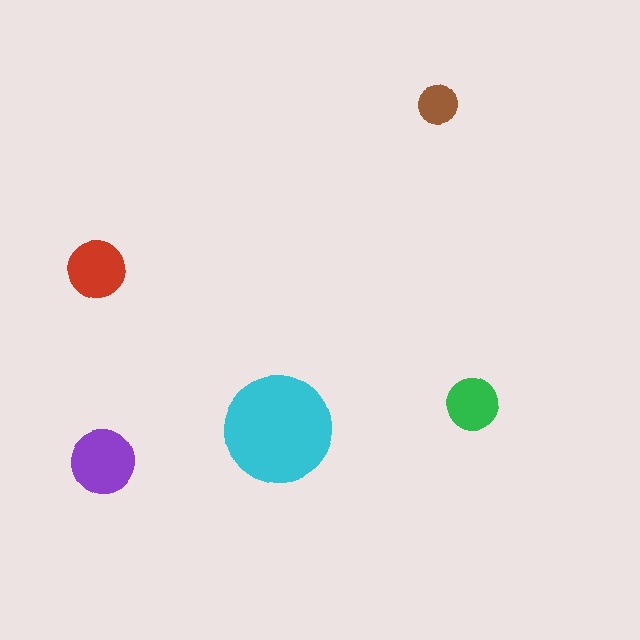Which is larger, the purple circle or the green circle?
The purple one.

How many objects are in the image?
There are 5 objects in the image.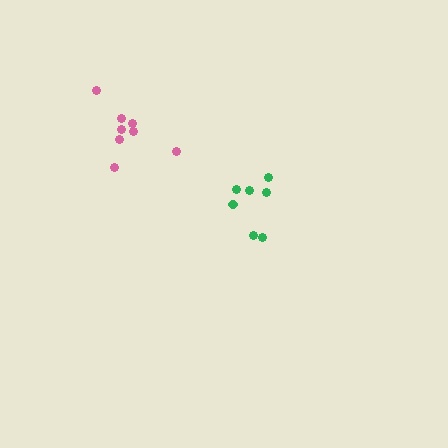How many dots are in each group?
Group 1: 7 dots, Group 2: 8 dots (15 total).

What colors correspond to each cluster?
The clusters are colored: green, pink.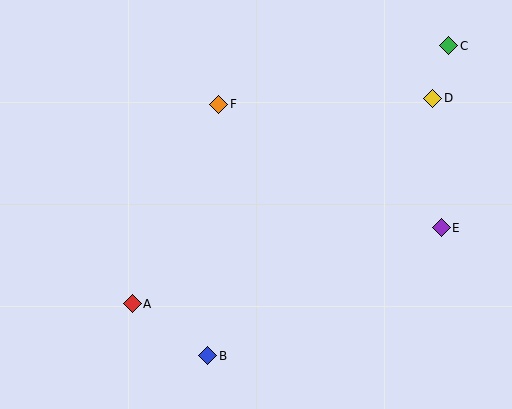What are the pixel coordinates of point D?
Point D is at (433, 98).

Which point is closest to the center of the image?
Point F at (219, 104) is closest to the center.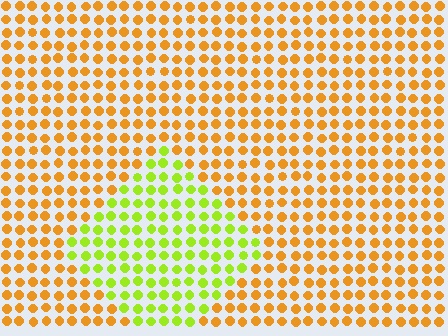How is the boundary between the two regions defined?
The boundary is defined purely by a slight shift in hue (about 49 degrees). Spacing, size, and orientation are identical on both sides.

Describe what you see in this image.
The image is filled with small orange elements in a uniform arrangement. A diamond-shaped region is visible where the elements are tinted to a slightly different hue, forming a subtle color boundary.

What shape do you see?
I see a diamond.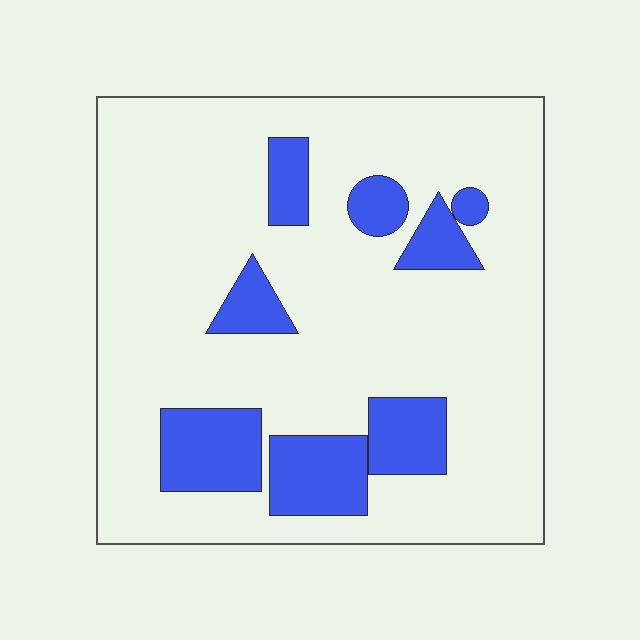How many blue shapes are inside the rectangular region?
8.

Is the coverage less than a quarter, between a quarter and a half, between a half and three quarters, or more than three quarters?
Less than a quarter.